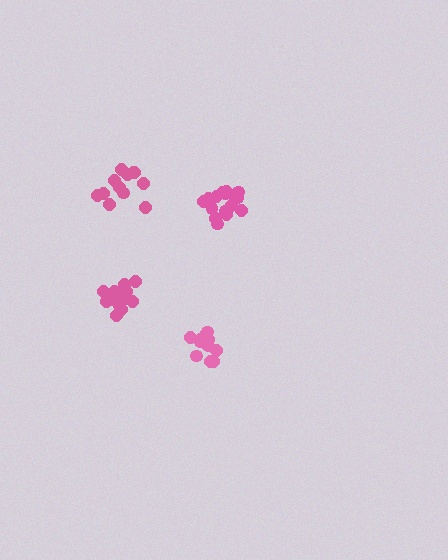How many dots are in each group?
Group 1: 17 dots, Group 2: 12 dots, Group 3: 12 dots, Group 4: 16 dots (57 total).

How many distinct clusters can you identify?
There are 4 distinct clusters.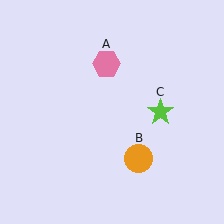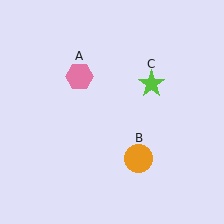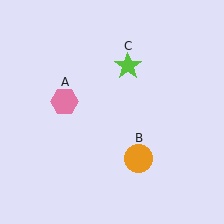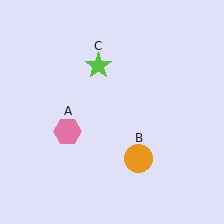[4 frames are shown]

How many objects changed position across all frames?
2 objects changed position: pink hexagon (object A), lime star (object C).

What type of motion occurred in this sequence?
The pink hexagon (object A), lime star (object C) rotated counterclockwise around the center of the scene.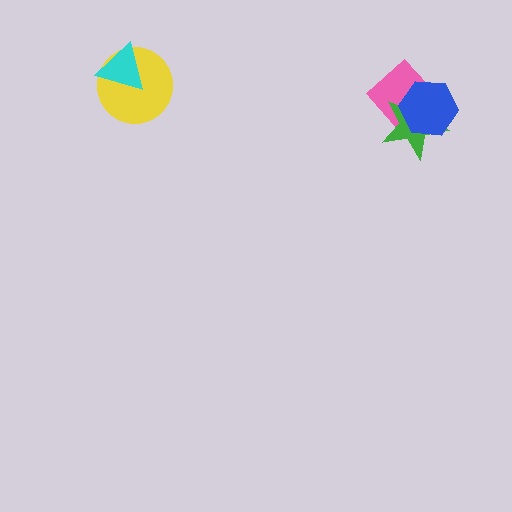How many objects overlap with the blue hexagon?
2 objects overlap with the blue hexagon.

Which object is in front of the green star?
The blue hexagon is in front of the green star.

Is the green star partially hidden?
Yes, it is partially covered by another shape.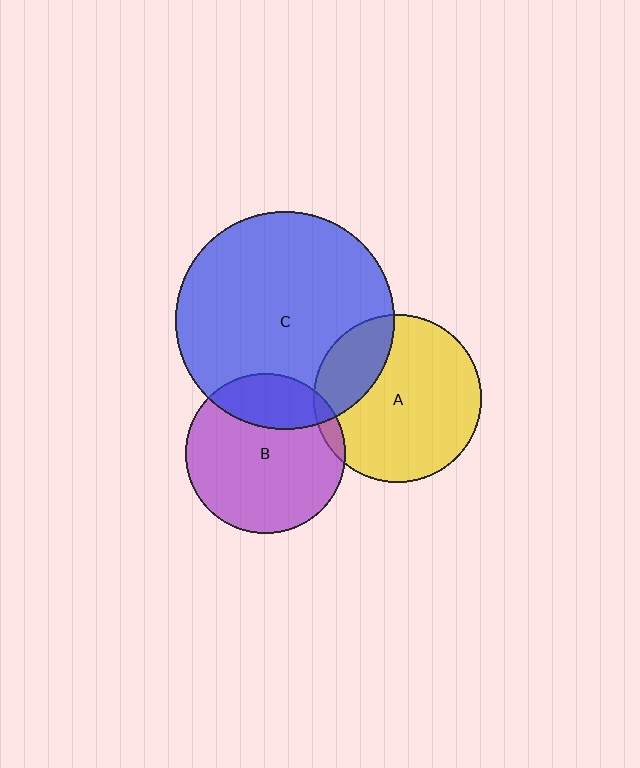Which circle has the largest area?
Circle C (blue).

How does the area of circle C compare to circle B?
Approximately 1.9 times.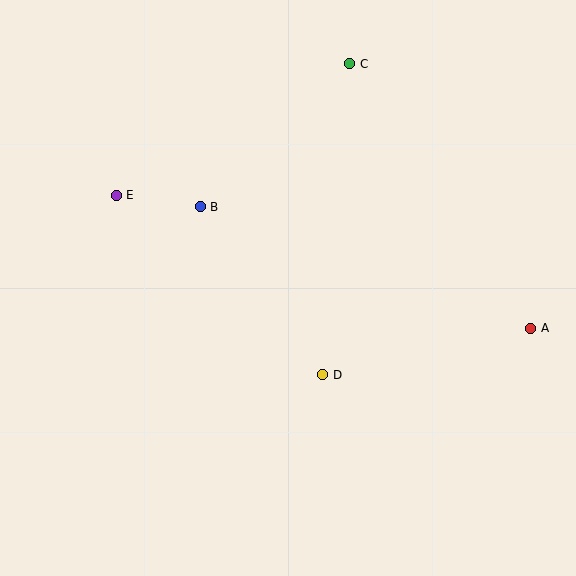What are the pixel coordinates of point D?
Point D is at (323, 375).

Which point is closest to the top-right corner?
Point C is closest to the top-right corner.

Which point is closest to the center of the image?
Point D at (323, 375) is closest to the center.